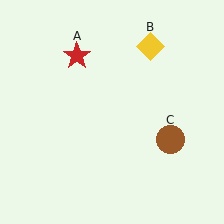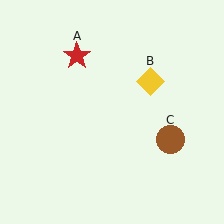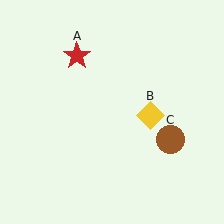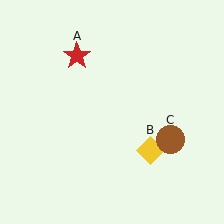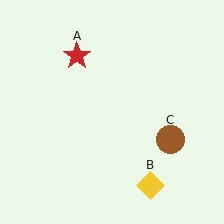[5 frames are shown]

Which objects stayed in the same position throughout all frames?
Red star (object A) and brown circle (object C) remained stationary.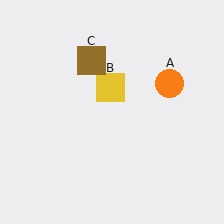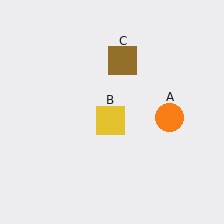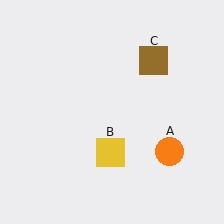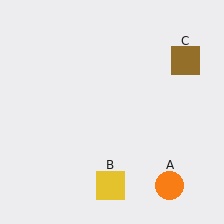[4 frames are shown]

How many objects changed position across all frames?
3 objects changed position: orange circle (object A), yellow square (object B), brown square (object C).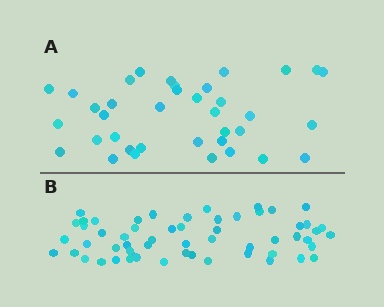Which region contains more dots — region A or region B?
Region B (the bottom region) has more dots.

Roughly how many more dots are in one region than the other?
Region B has approximately 20 more dots than region A.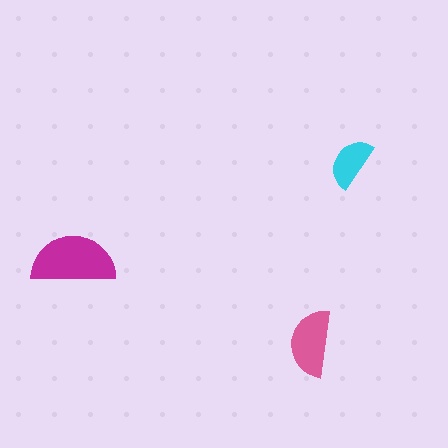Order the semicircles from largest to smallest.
the magenta one, the pink one, the cyan one.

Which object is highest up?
The cyan semicircle is topmost.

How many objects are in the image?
There are 3 objects in the image.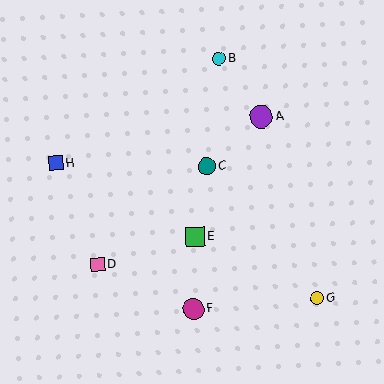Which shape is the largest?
The purple circle (labeled A) is the largest.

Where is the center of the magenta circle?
The center of the magenta circle is at (193, 309).